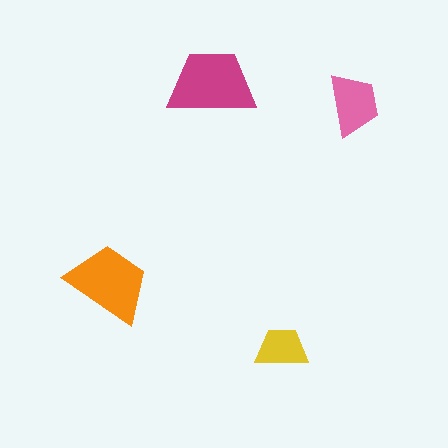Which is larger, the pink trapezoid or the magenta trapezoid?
The magenta one.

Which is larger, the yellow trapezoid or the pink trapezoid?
The pink one.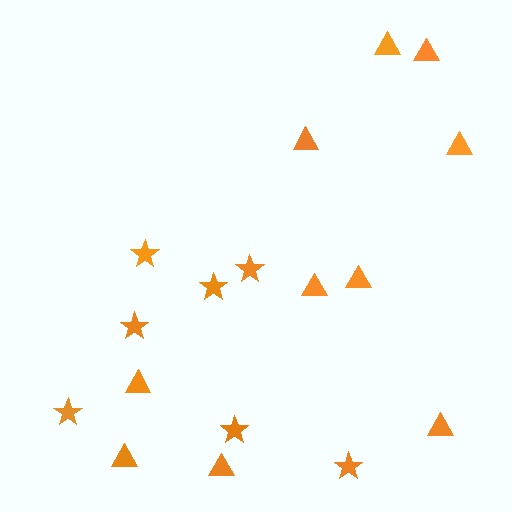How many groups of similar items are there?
There are 2 groups: one group of triangles (10) and one group of stars (7).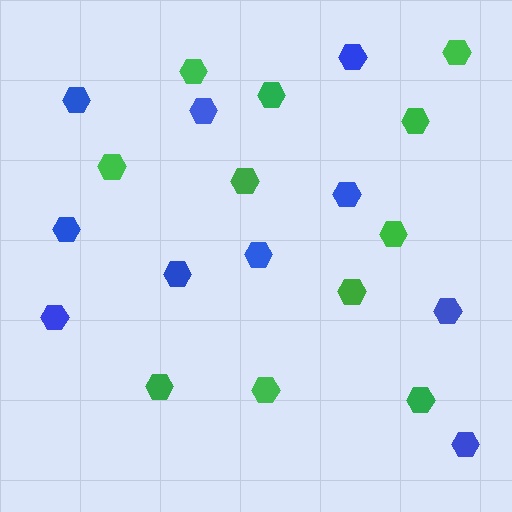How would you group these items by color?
There are 2 groups: one group of green hexagons (11) and one group of blue hexagons (10).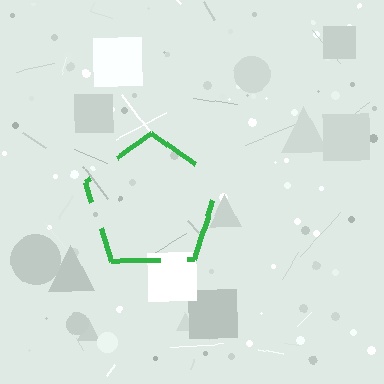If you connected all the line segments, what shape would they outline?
They would outline a pentagon.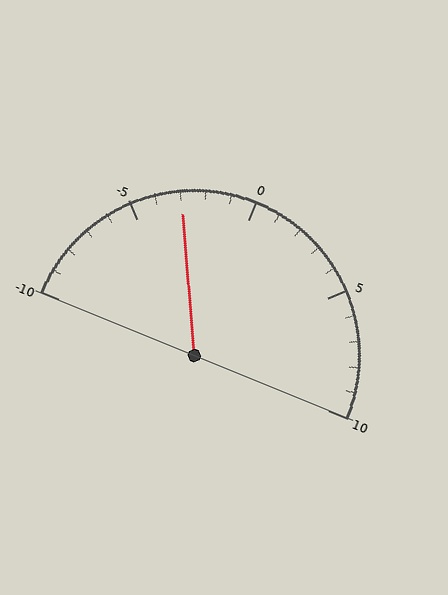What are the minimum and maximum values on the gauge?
The gauge ranges from -10 to 10.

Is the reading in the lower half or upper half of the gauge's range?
The reading is in the lower half of the range (-10 to 10).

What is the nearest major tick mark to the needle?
The nearest major tick mark is -5.